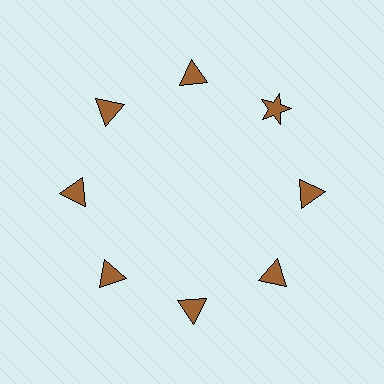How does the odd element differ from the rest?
It has a different shape: star instead of triangle.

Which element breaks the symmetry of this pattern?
The brown star at roughly the 2 o'clock position breaks the symmetry. All other shapes are brown triangles.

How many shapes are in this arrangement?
There are 8 shapes arranged in a ring pattern.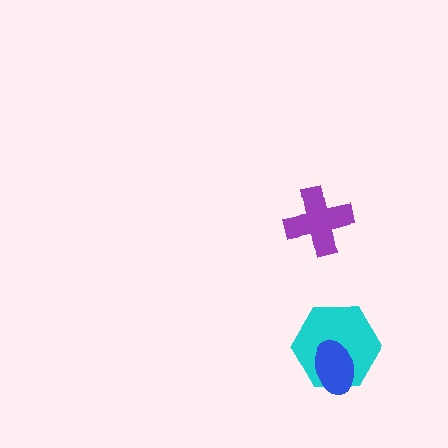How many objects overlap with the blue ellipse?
1 object overlaps with the blue ellipse.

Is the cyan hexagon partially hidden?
Yes, it is partially covered by another shape.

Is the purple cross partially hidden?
No, no other shape covers it.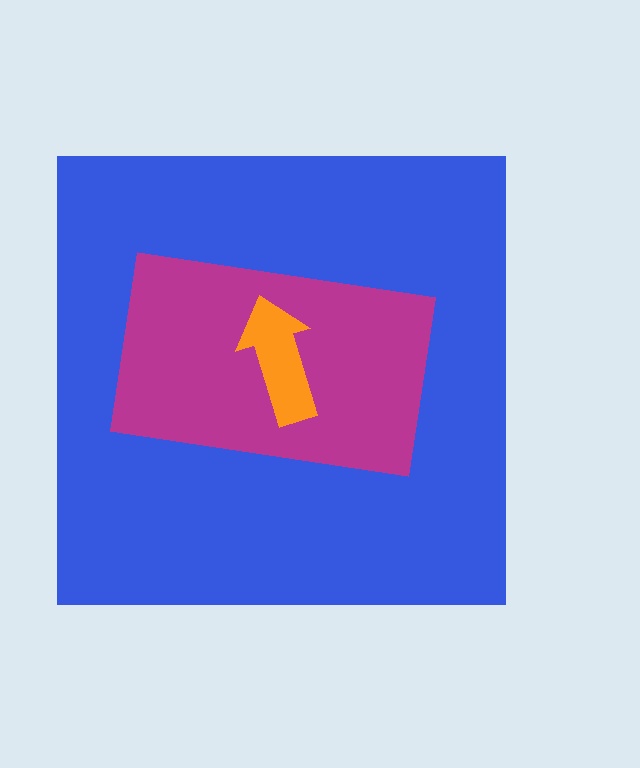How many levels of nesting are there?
3.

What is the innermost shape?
The orange arrow.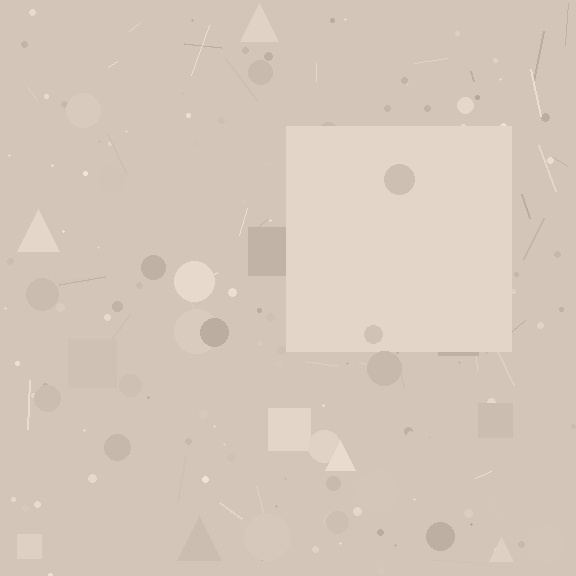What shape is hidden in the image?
A square is hidden in the image.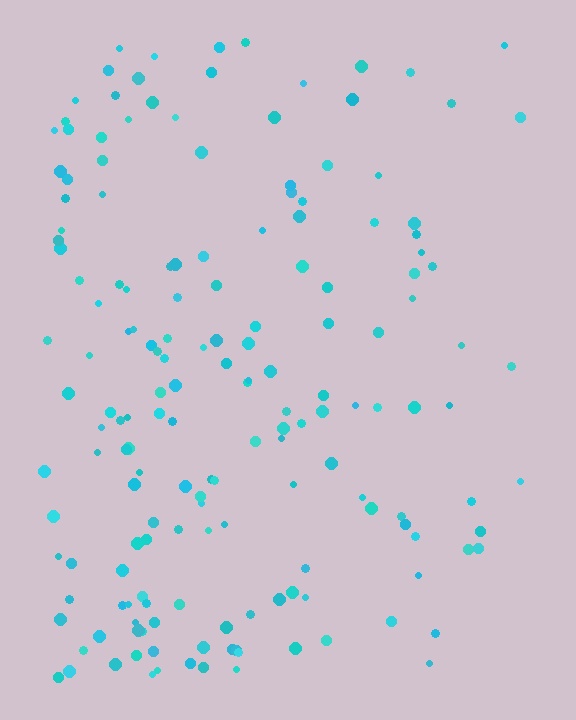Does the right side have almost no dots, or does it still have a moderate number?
Still a moderate number, just noticeably fewer than the left.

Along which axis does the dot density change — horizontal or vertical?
Horizontal.